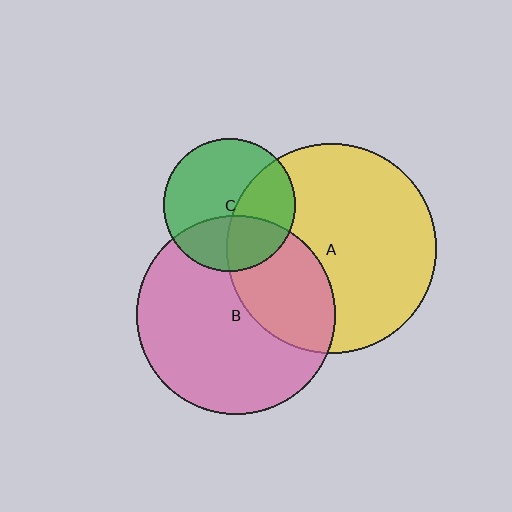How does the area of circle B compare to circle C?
Approximately 2.3 times.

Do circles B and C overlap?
Yes.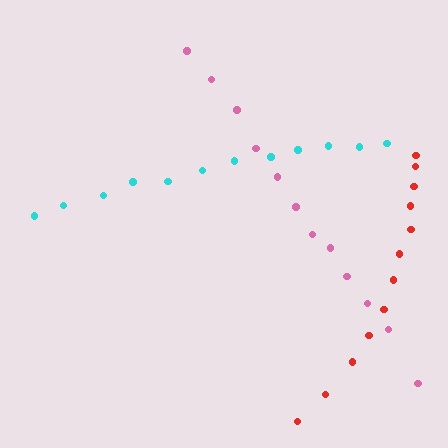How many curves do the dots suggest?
There are 3 distinct paths.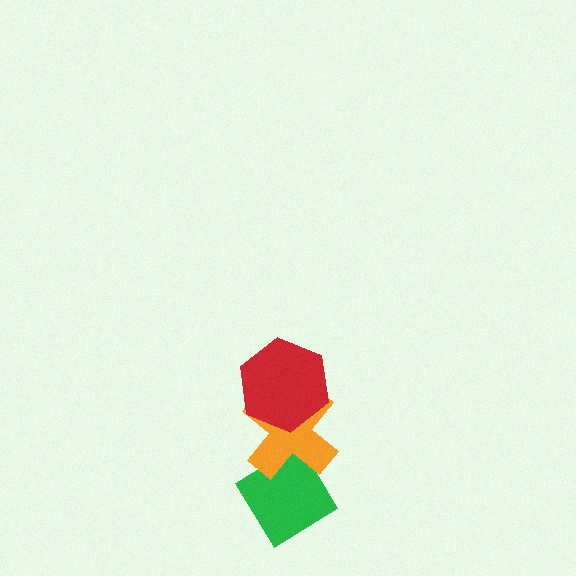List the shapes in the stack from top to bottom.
From top to bottom: the red hexagon, the orange cross, the green diamond.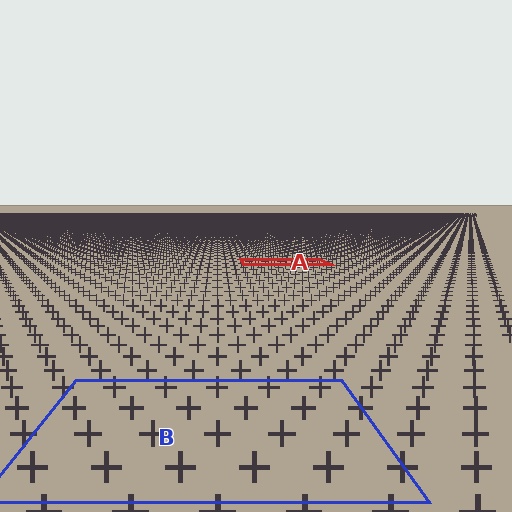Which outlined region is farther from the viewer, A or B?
Region A is farther from the viewer — the texture elements inside it appear smaller and more densely packed.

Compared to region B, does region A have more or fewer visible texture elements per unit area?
Region A has more texture elements per unit area — they are packed more densely because it is farther away.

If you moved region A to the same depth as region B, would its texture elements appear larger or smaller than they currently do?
They would appear larger. At a closer depth, the same texture elements are projected at a bigger on-screen size.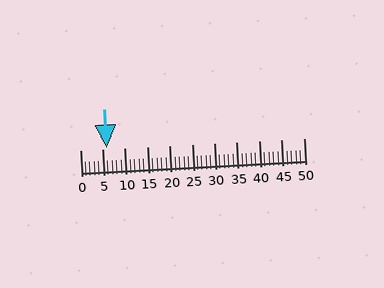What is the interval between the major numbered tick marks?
The major tick marks are spaced 5 units apart.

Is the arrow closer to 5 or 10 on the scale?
The arrow is closer to 5.